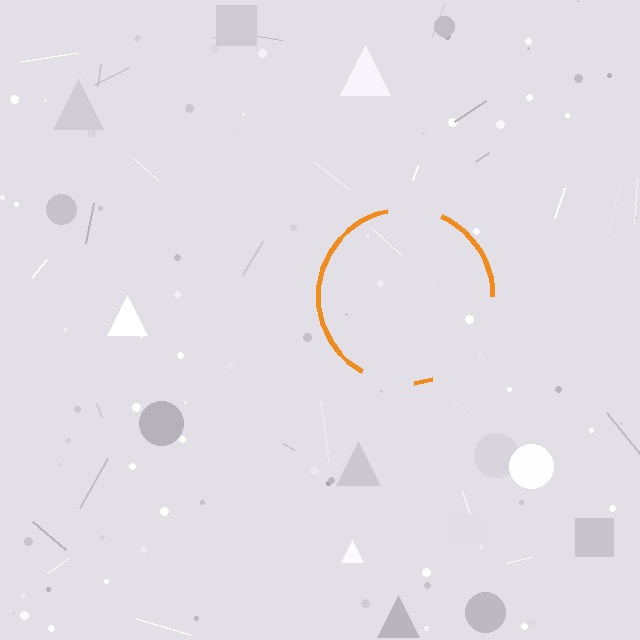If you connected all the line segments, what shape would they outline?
They would outline a circle.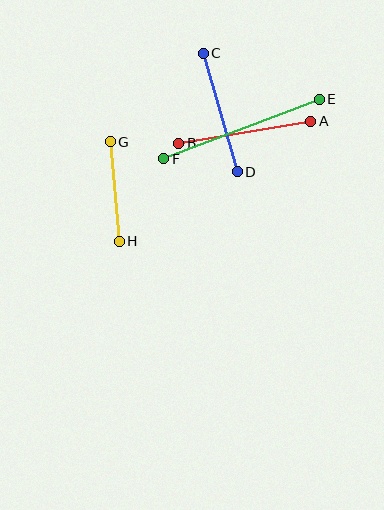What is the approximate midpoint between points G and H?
The midpoint is at approximately (115, 192) pixels.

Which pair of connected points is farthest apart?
Points E and F are farthest apart.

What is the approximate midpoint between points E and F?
The midpoint is at approximately (241, 129) pixels.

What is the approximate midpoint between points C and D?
The midpoint is at approximately (220, 112) pixels.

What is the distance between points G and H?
The distance is approximately 100 pixels.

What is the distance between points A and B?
The distance is approximately 134 pixels.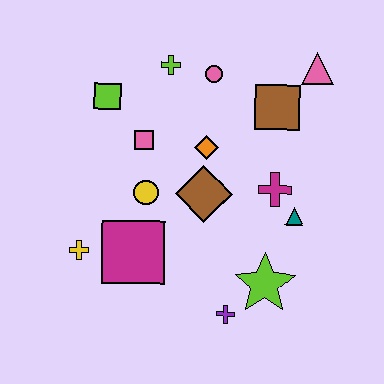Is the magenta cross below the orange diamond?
Yes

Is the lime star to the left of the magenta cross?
Yes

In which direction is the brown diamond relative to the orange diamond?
The brown diamond is below the orange diamond.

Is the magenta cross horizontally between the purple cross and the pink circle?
No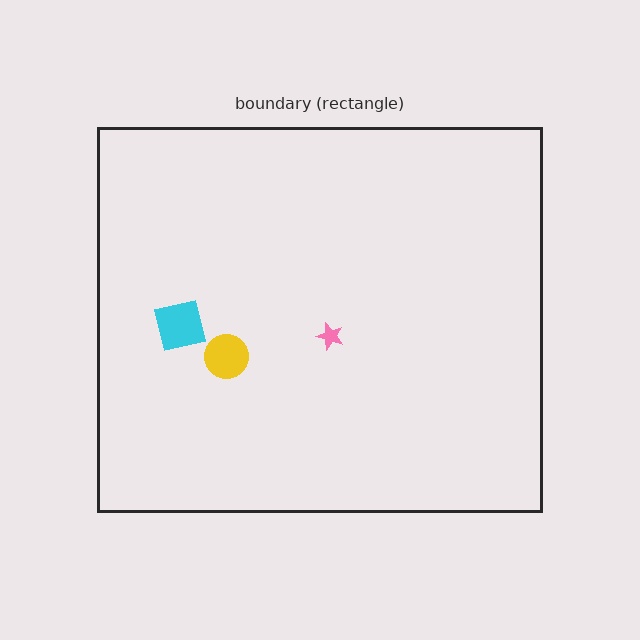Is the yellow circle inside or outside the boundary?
Inside.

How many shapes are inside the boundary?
3 inside, 0 outside.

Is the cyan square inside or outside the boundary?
Inside.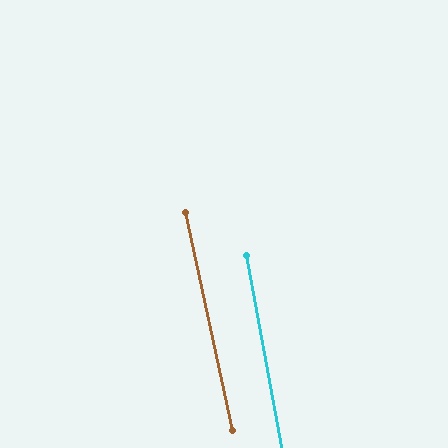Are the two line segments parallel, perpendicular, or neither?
Parallel — their directions differ by only 1.7°.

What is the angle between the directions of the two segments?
Approximately 2 degrees.